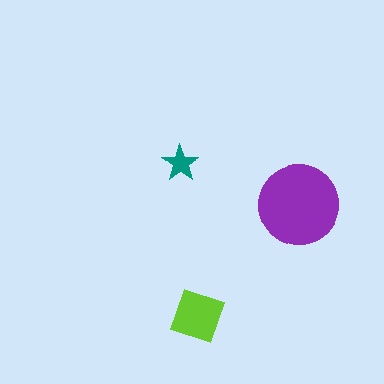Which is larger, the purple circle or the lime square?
The purple circle.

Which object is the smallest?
The teal star.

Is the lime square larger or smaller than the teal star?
Larger.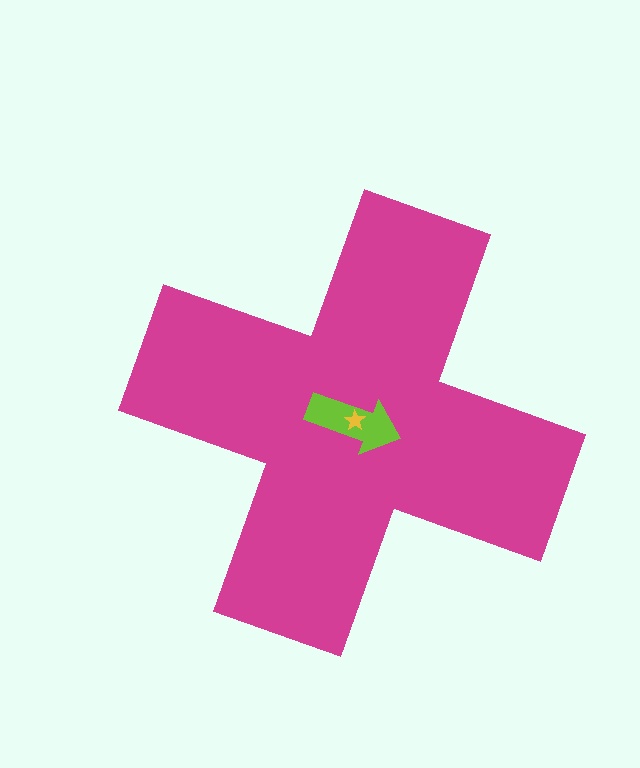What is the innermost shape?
The yellow star.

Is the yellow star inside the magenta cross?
Yes.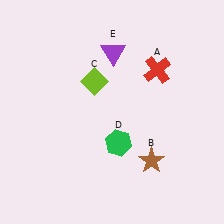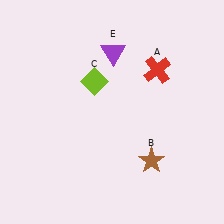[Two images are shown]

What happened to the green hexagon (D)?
The green hexagon (D) was removed in Image 2. It was in the bottom-right area of Image 1.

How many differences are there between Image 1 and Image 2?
There is 1 difference between the two images.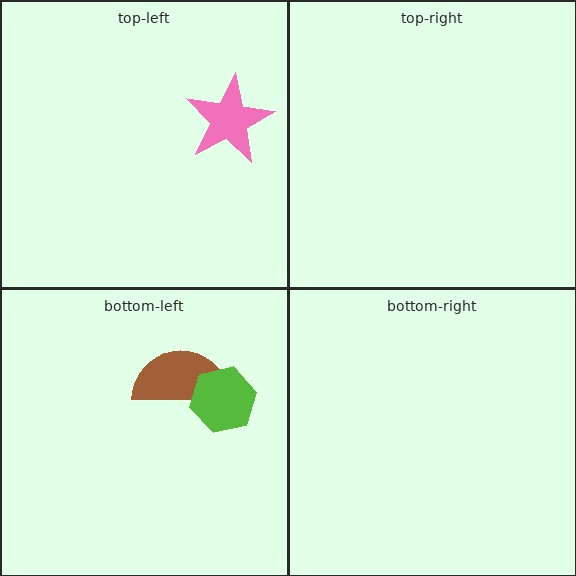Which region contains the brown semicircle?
The bottom-left region.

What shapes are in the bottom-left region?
The brown semicircle, the lime hexagon.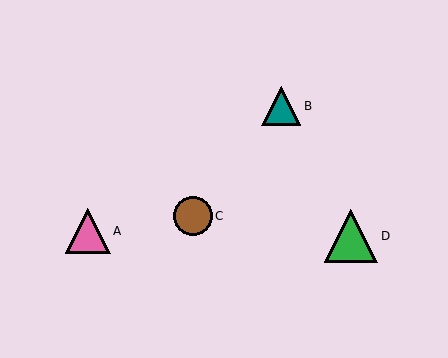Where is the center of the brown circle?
The center of the brown circle is at (193, 216).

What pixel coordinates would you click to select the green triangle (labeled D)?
Click at (351, 236) to select the green triangle D.